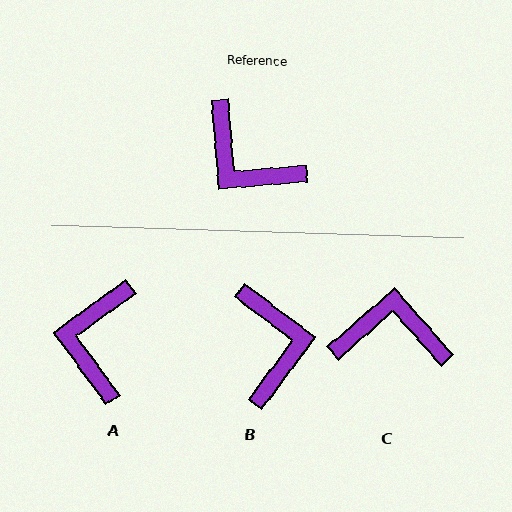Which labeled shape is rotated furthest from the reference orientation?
C, about 143 degrees away.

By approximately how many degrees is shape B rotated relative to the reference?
Approximately 138 degrees counter-clockwise.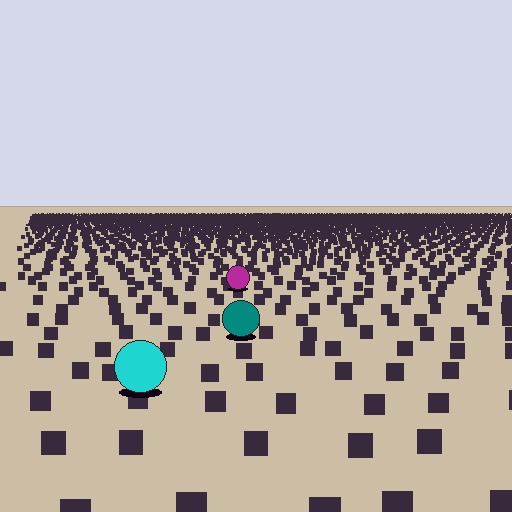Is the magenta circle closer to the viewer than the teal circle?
No. The teal circle is closer — you can tell from the texture gradient: the ground texture is coarser near it.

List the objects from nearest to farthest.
From nearest to farthest: the cyan circle, the teal circle, the magenta circle.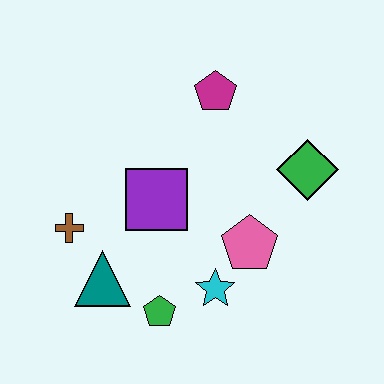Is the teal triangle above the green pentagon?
Yes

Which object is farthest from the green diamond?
The brown cross is farthest from the green diamond.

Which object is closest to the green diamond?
The pink pentagon is closest to the green diamond.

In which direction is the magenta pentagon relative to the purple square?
The magenta pentagon is above the purple square.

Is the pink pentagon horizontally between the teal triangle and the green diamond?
Yes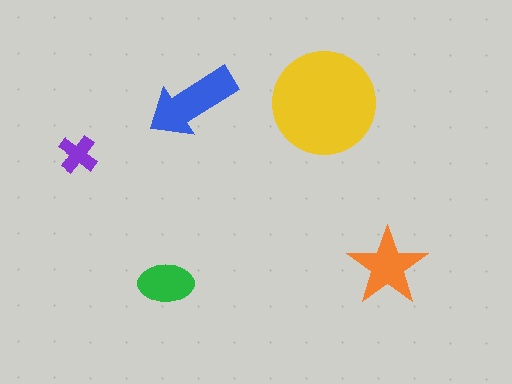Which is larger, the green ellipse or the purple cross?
The green ellipse.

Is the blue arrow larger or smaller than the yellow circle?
Smaller.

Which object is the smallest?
The purple cross.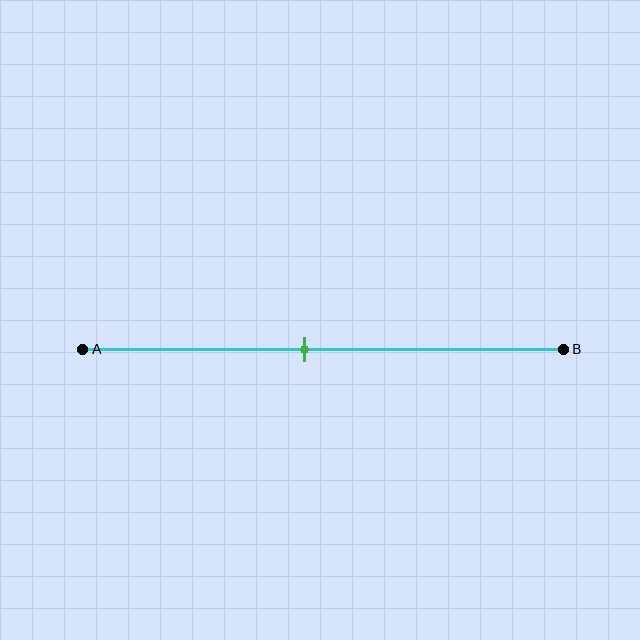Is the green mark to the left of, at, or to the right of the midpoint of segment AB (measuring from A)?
The green mark is to the left of the midpoint of segment AB.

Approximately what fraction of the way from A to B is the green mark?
The green mark is approximately 45% of the way from A to B.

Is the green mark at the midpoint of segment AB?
No, the mark is at about 45% from A, not at the 50% midpoint.